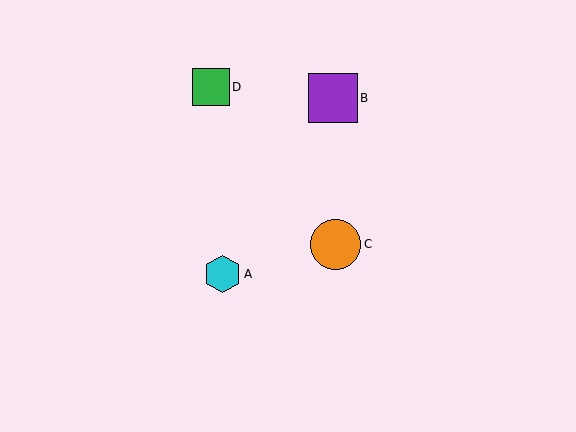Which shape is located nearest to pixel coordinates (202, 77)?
The green square (labeled D) at (211, 87) is nearest to that location.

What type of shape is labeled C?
Shape C is an orange circle.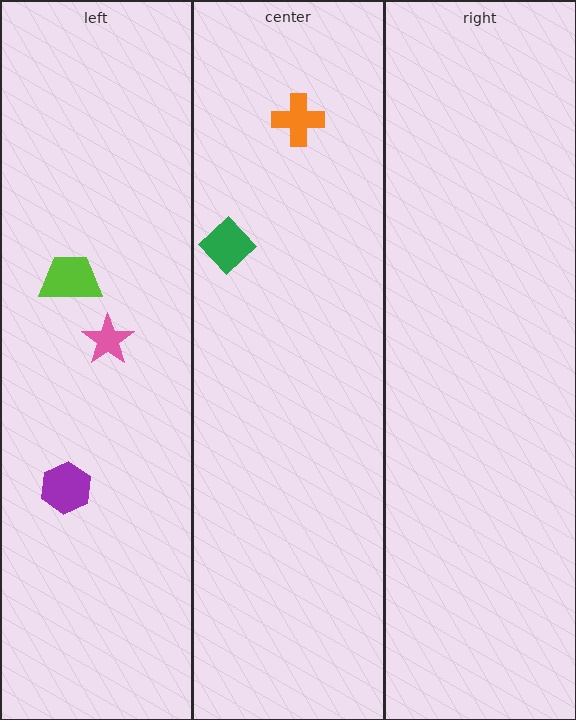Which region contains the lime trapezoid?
The left region.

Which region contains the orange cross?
The center region.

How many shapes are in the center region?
2.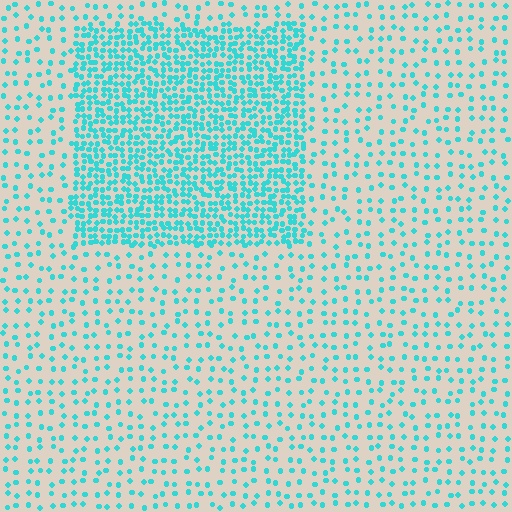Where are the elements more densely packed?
The elements are more densely packed inside the rectangle boundary.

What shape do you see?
I see a rectangle.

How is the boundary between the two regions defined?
The boundary is defined by a change in element density (approximately 2.9x ratio). All elements are the same color, size, and shape.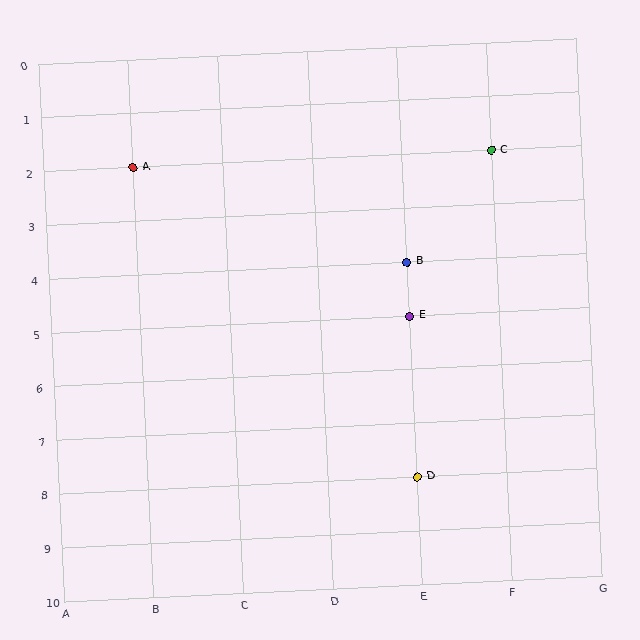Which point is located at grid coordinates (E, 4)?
Point B is at (E, 4).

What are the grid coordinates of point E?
Point E is at grid coordinates (E, 5).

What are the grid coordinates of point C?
Point C is at grid coordinates (F, 2).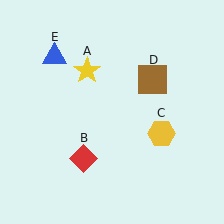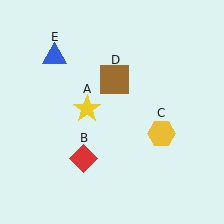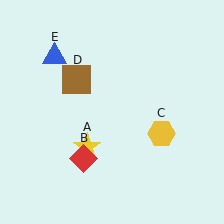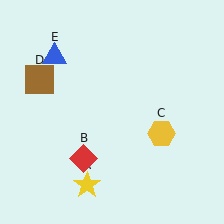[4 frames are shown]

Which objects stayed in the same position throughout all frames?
Red diamond (object B) and yellow hexagon (object C) and blue triangle (object E) remained stationary.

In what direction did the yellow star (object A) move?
The yellow star (object A) moved down.